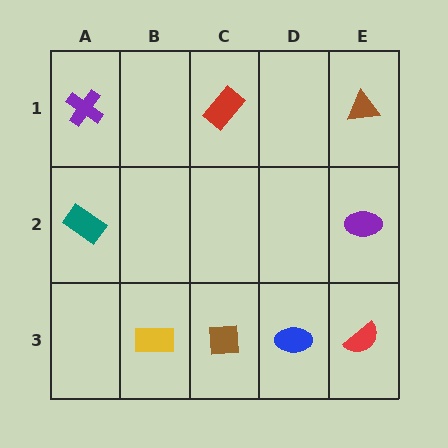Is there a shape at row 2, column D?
No, that cell is empty.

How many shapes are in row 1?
3 shapes.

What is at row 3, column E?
A red semicircle.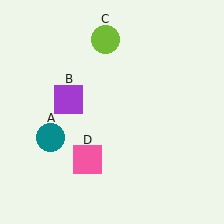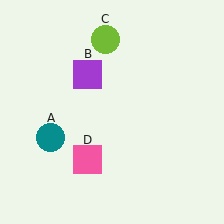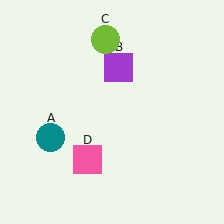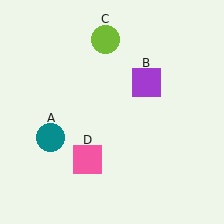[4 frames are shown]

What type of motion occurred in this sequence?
The purple square (object B) rotated clockwise around the center of the scene.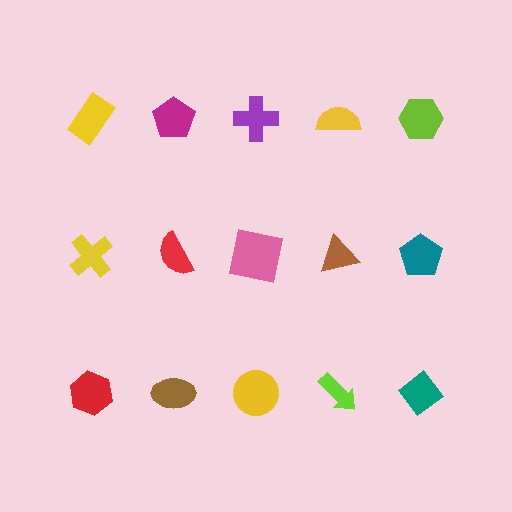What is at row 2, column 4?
A brown triangle.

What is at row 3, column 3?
A yellow circle.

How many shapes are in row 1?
5 shapes.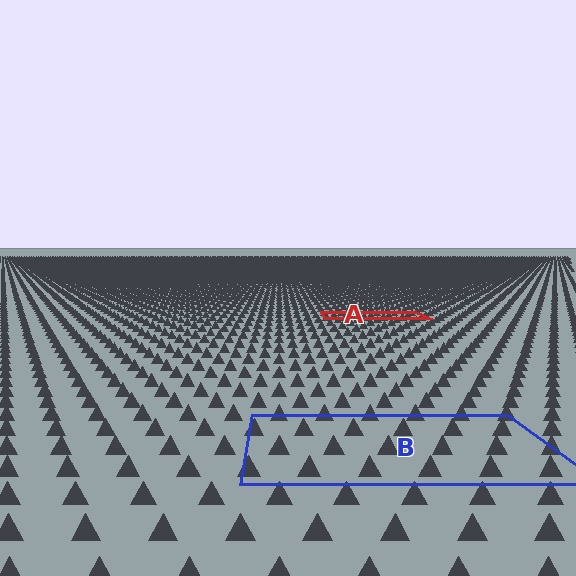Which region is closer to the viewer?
Region B is closer. The texture elements there are larger and more spread out.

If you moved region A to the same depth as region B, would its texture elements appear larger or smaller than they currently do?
They would appear larger. At a closer depth, the same texture elements are projected at a bigger on-screen size.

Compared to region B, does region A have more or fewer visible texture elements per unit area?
Region A has more texture elements per unit area — they are packed more densely because it is farther away.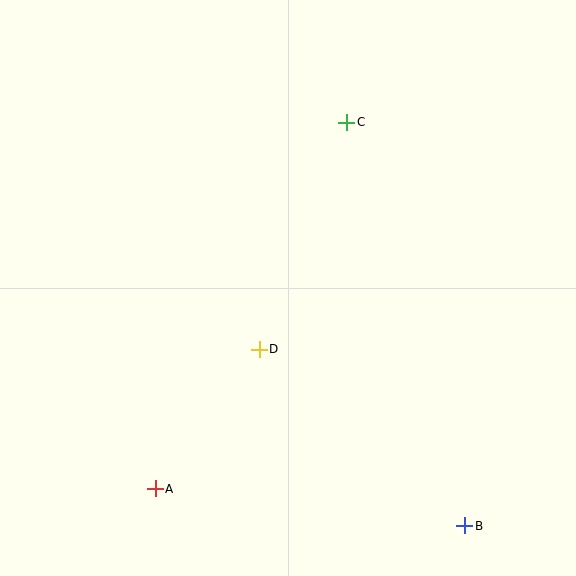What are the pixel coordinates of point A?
Point A is at (155, 489).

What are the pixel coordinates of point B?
Point B is at (465, 526).